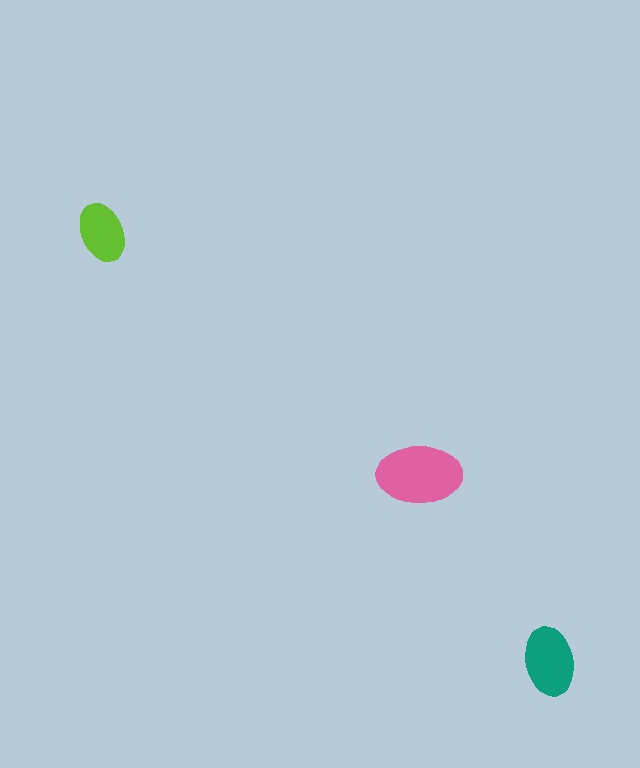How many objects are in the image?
There are 3 objects in the image.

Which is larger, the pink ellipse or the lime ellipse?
The pink one.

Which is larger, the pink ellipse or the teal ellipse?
The pink one.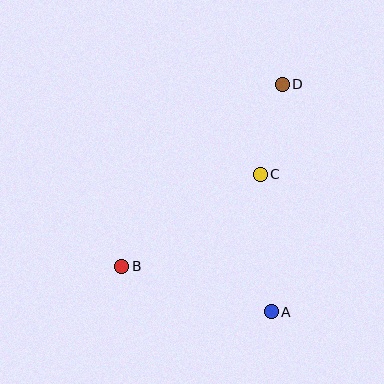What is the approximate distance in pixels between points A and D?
The distance between A and D is approximately 227 pixels.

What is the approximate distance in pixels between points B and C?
The distance between B and C is approximately 166 pixels.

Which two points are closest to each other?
Points C and D are closest to each other.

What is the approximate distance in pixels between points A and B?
The distance between A and B is approximately 156 pixels.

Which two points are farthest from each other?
Points B and D are farthest from each other.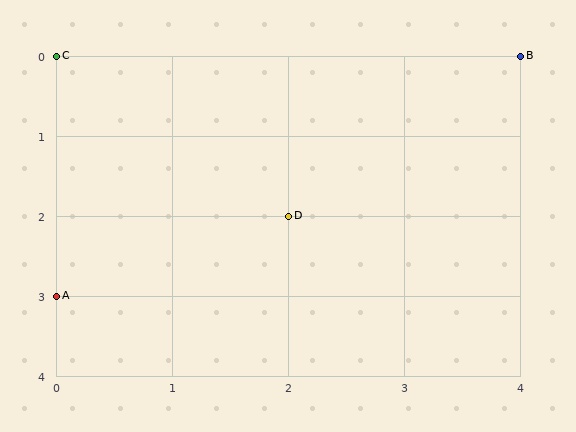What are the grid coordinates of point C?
Point C is at grid coordinates (0, 0).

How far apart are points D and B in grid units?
Points D and B are 2 columns and 2 rows apart (about 2.8 grid units diagonally).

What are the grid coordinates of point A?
Point A is at grid coordinates (0, 3).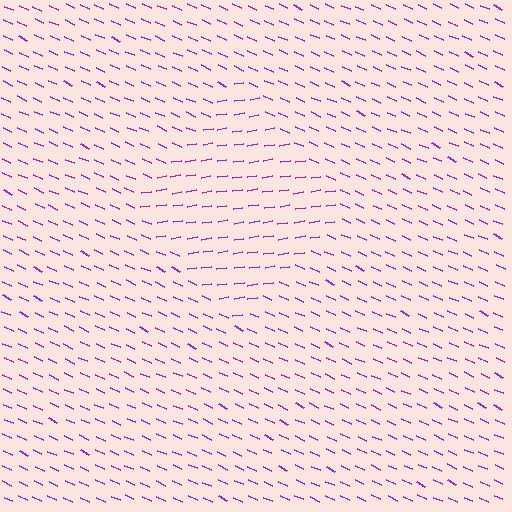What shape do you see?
I see a diamond.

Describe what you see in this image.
The image is filled with small purple line segments. A diamond region in the image has lines oriented differently from the surrounding lines, creating a visible texture boundary.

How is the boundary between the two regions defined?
The boundary is defined purely by a change in line orientation (approximately 33 degrees difference). All lines are the same color and thickness.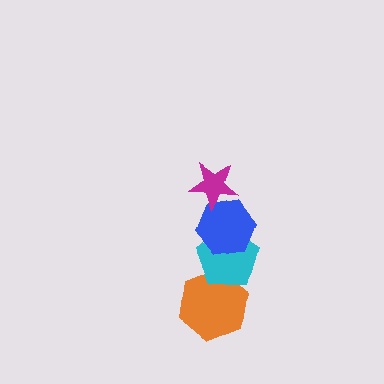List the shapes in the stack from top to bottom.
From top to bottom: the magenta star, the blue hexagon, the cyan pentagon, the orange hexagon.